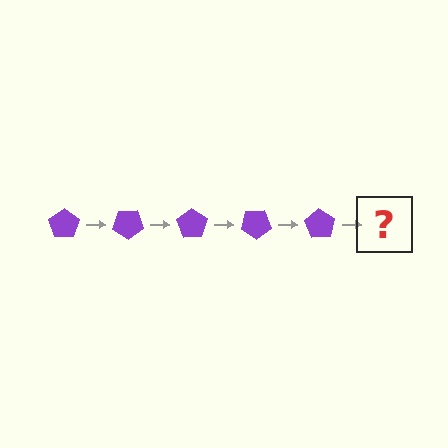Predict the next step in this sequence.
The next step is a purple pentagon rotated 175 degrees.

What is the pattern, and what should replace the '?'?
The pattern is that the pentagon rotates 35 degrees each step. The '?' should be a purple pentagon rotated 175 degrees.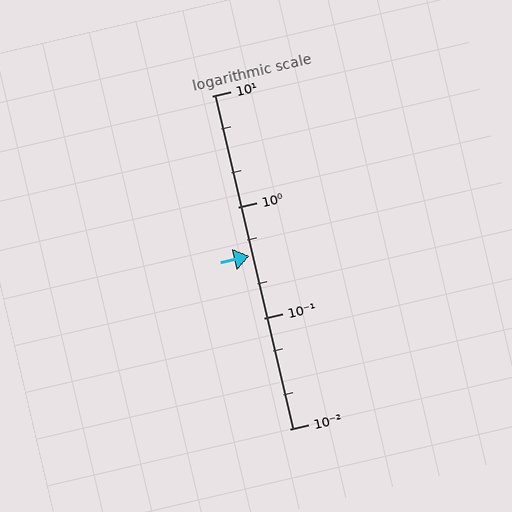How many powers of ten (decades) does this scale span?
The scale spans 3 decades, from 0.01 to 10.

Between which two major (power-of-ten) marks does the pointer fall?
The pointer is between 0.1 and 1.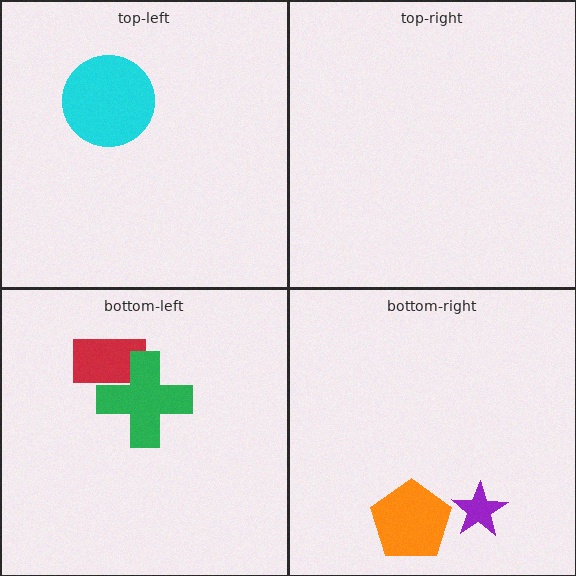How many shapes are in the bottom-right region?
2.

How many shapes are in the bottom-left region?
2.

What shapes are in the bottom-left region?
The red rectangle, the green cross.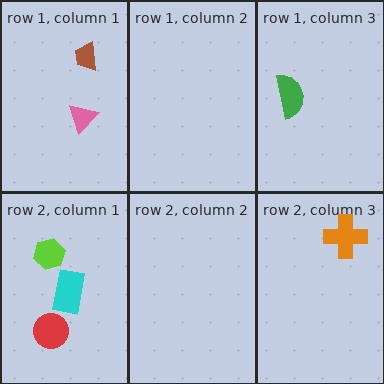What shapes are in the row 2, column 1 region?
The lime hexagon, the cyan rectangle, the red circle.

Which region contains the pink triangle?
The row 1, column 1 region.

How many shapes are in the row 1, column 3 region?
1.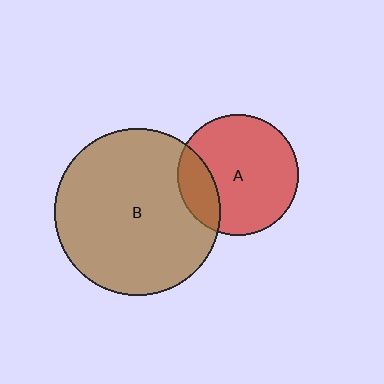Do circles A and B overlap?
Yes.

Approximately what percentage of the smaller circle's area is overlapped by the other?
Approximately 20%.